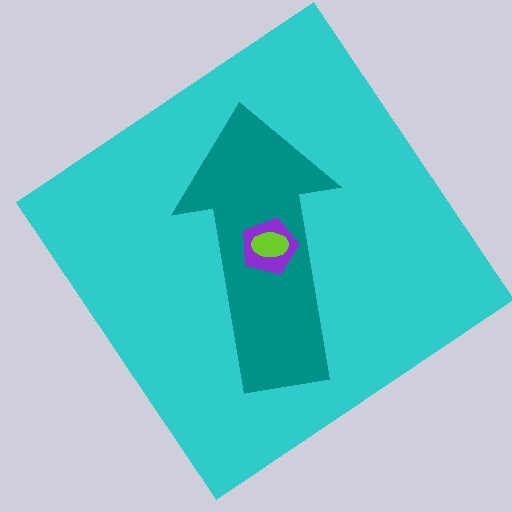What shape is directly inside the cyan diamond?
The teal arrow.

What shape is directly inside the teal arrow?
The purple pentagon.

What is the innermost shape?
The lime ellipse.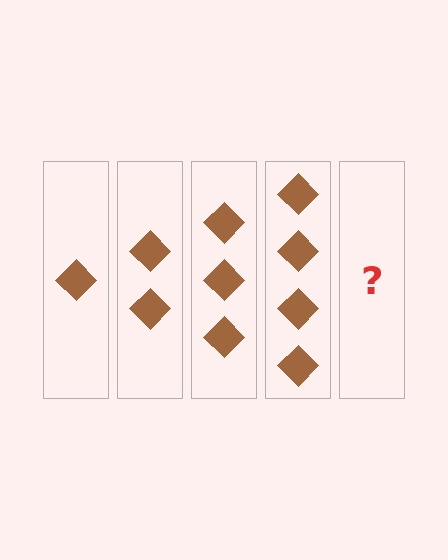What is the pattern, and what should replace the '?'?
The pattern is that each step adds one more diamond. The '?' should be 5 diamonds.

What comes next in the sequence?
The next element should be 5 diamonds.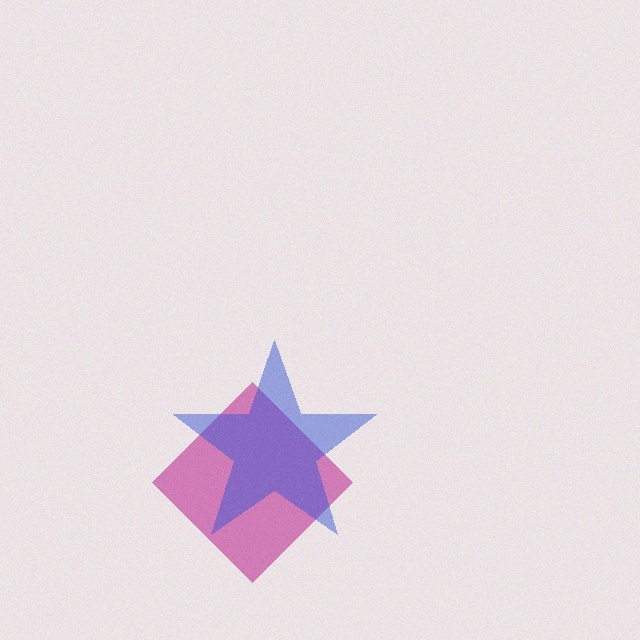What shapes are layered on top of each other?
The layered shapes are: a magenta diamond, a blue star.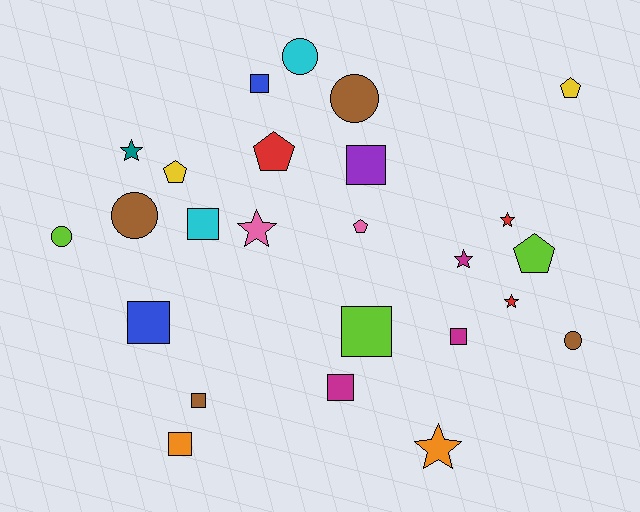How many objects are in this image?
There are 25 objects.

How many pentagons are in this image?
There are 5 pentagons.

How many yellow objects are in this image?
There are 2 yellow objects.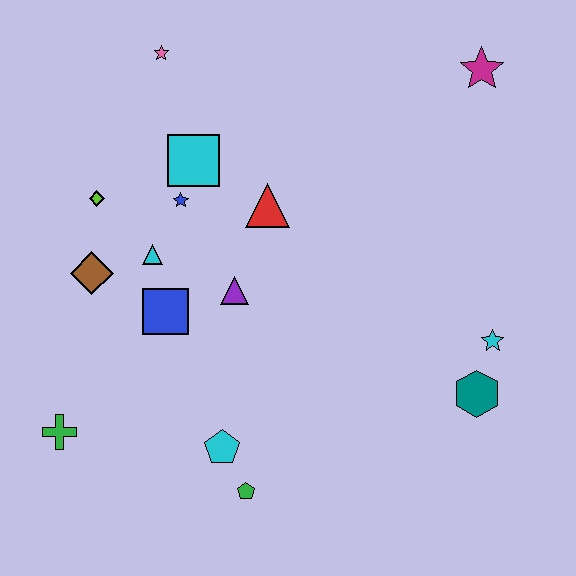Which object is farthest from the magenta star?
The green cross is farthest from the magenta star.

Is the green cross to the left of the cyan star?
Yes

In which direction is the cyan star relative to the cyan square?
The cyan star is to the right of the cyan square.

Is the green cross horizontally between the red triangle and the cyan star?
No